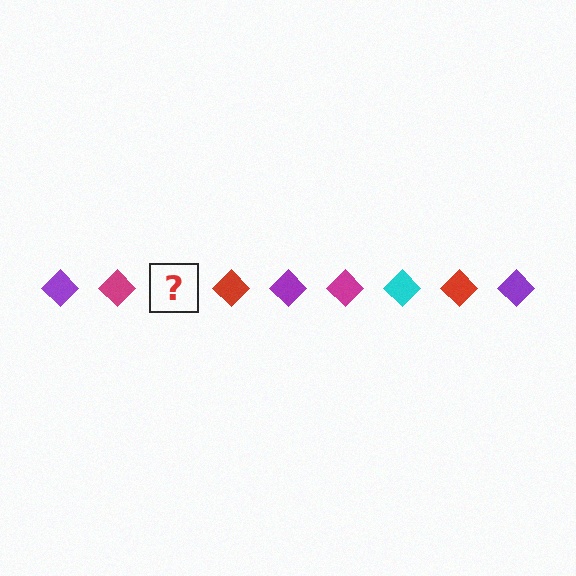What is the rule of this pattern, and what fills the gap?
The rule is that the pattern cycles through purple, magenta, cyan, red diamonds. The gap should be filled with a cyan diamond.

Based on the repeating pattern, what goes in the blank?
The blank should be a cyan diamond.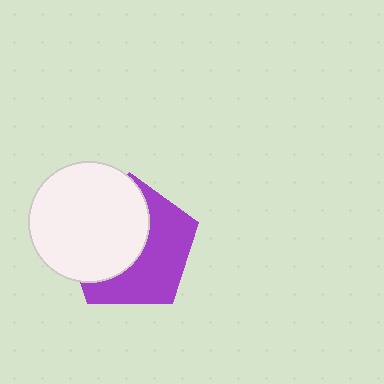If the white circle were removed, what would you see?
You would see the complete purple pentagon.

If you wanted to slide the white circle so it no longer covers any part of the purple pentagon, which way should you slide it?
Slide it left — that is the most direct way to separate the two shapes.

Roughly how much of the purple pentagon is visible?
About half of it is visible (roughly 49%).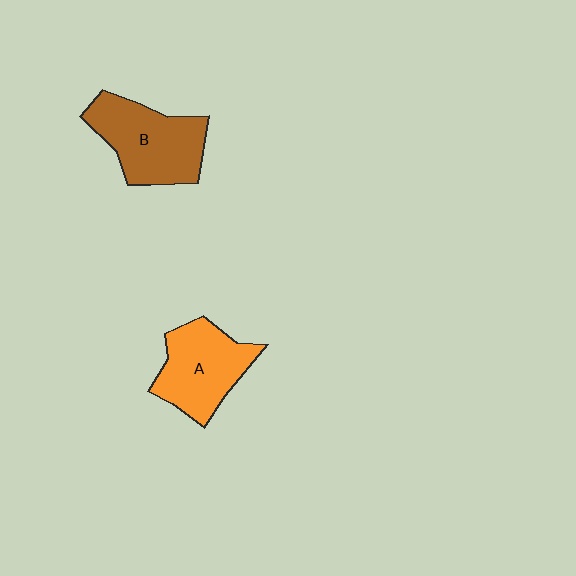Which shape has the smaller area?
Shape A (orange).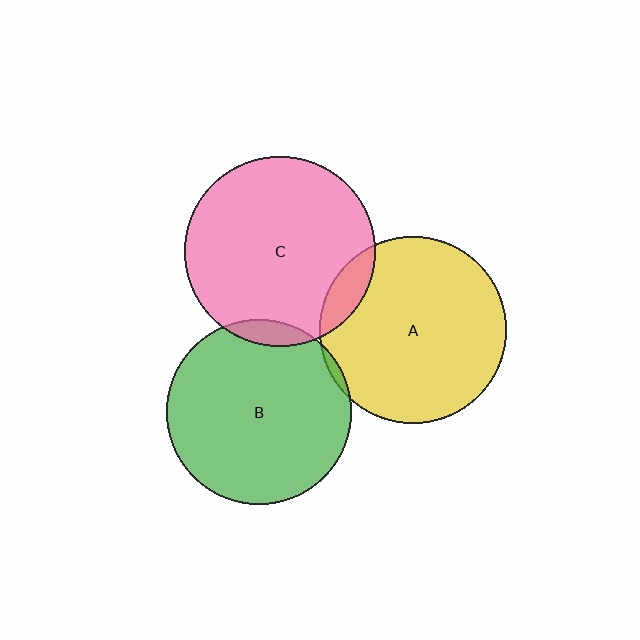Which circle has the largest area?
Circle C (pink).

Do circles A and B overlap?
Yes.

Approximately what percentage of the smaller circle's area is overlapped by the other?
Approximately 5%.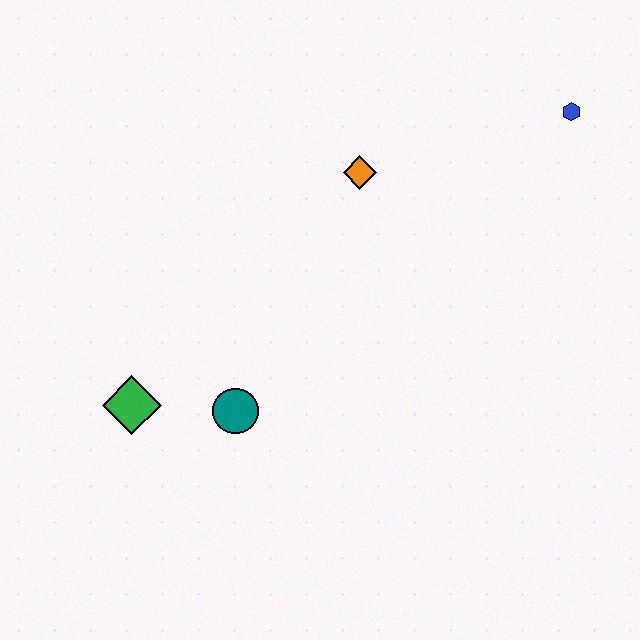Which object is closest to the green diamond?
The teal circle is closest to the green diamond.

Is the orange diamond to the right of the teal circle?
Yes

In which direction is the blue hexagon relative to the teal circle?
The blue hexagon is to the right of the teal circle.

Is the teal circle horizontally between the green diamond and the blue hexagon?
Yes